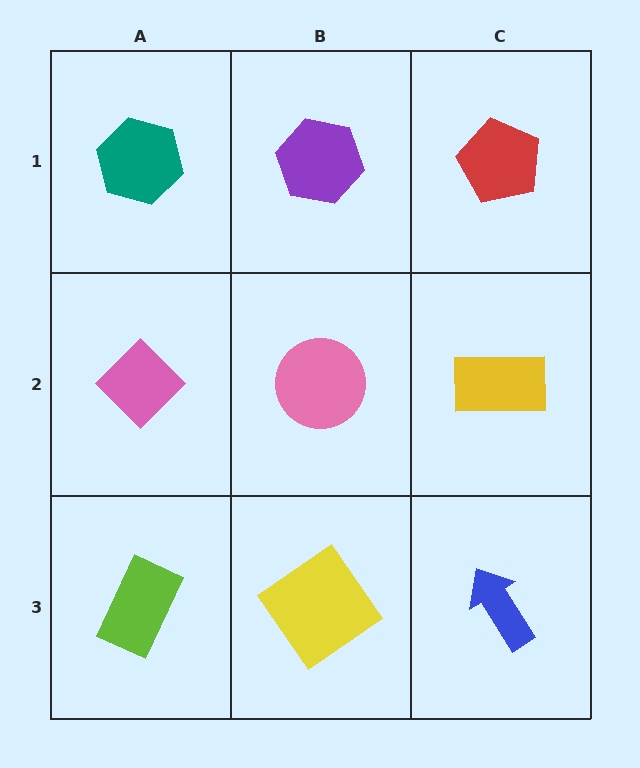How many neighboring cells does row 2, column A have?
3.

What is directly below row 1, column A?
A pink diamond.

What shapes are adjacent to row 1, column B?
A pink circle (row 2, column B), a teal hexagon (row 1, column A), a red pentagon (row 1, column C).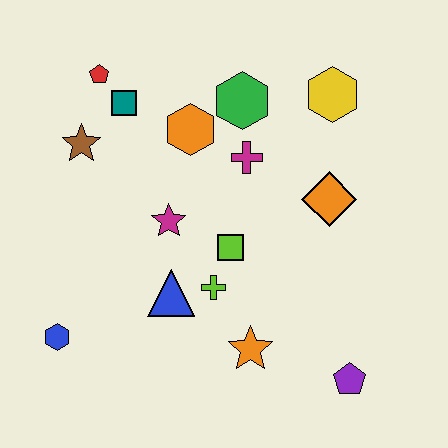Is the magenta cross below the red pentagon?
Yes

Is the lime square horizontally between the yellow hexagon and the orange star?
No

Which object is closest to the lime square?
The lime cross is closest to the lime square.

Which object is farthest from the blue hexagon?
The yellow hexagon is farthest from the blue hexagon.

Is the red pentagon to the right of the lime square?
No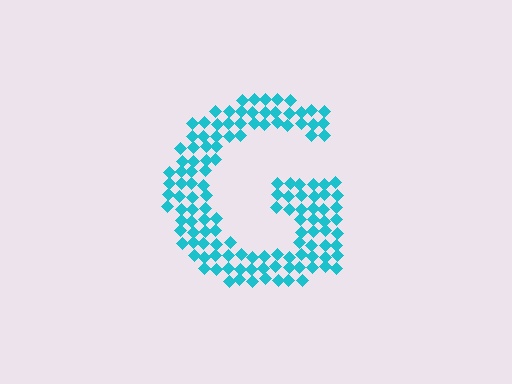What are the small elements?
The small elements are diamonds.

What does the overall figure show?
The overall figure shows the letter G.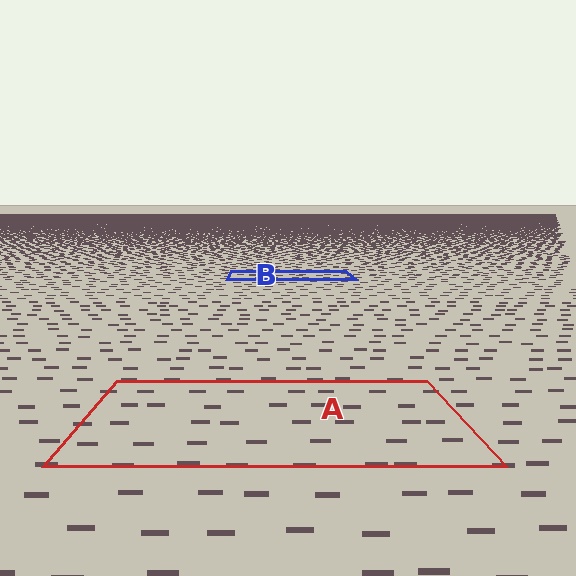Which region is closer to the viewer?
Region A is closer. The texture elements there are larger and more spread out.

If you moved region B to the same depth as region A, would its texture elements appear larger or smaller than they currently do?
They would appear larger. At a closer depth, the same texture elements are projected at a bigger on-screen size.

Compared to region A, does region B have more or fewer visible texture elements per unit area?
Region B has more texture elements per unit area — they are packed more densely because it is farther away.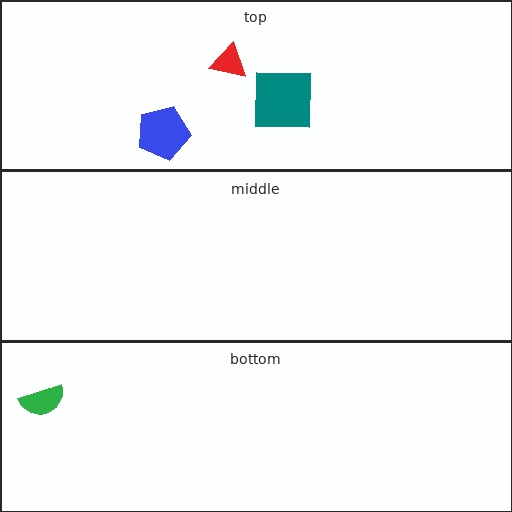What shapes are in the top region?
The teal square, the red triangle, the blue pentagon.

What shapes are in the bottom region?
The green semicircle.